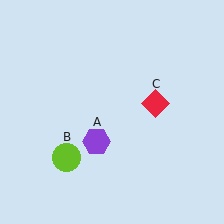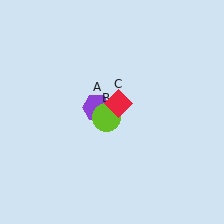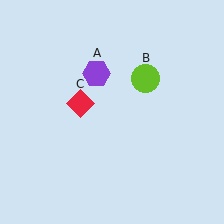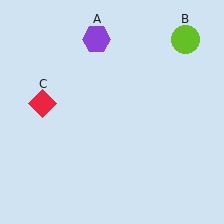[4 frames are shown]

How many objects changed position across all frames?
3 objects changed position: purple hexagon (object A), lime circle (object B), red diamond (object C).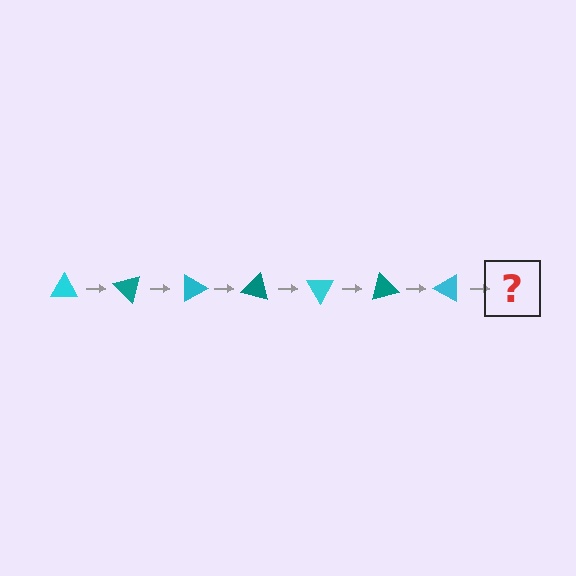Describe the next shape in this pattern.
It should be a teal triangle, rotated 315 degrees from the start.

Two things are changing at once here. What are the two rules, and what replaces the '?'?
The two rules are that it rotates 45 degrees each step and the color cycles through cyan and teal. The '?' should be a teal triangle, rotated 315 degrees from the start.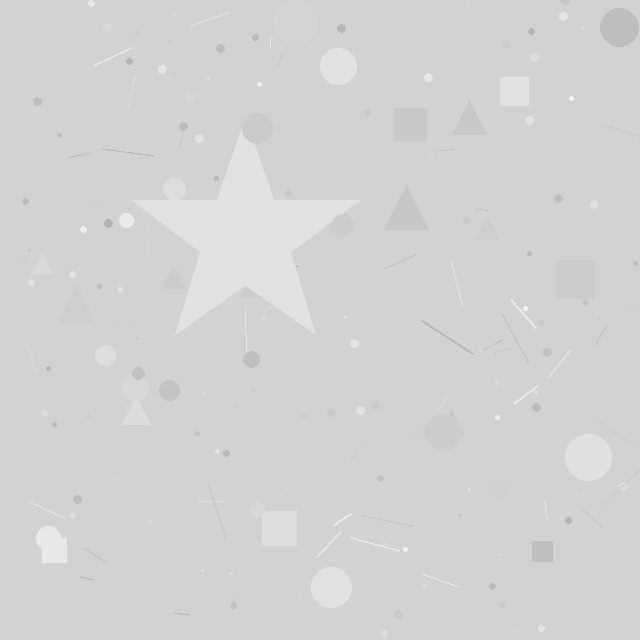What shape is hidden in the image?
A star is hidden in the image.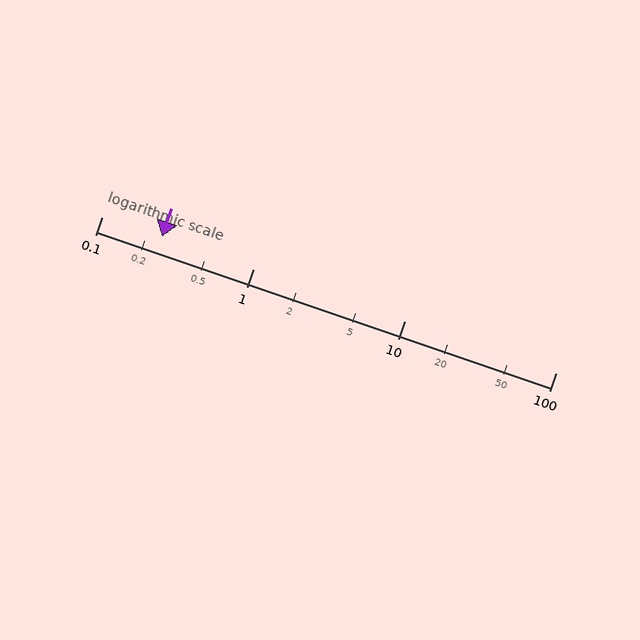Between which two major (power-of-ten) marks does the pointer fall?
The pointer is between 0.1 and 1.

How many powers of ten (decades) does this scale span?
The scale spans 3 decades, from 0.1 to 100.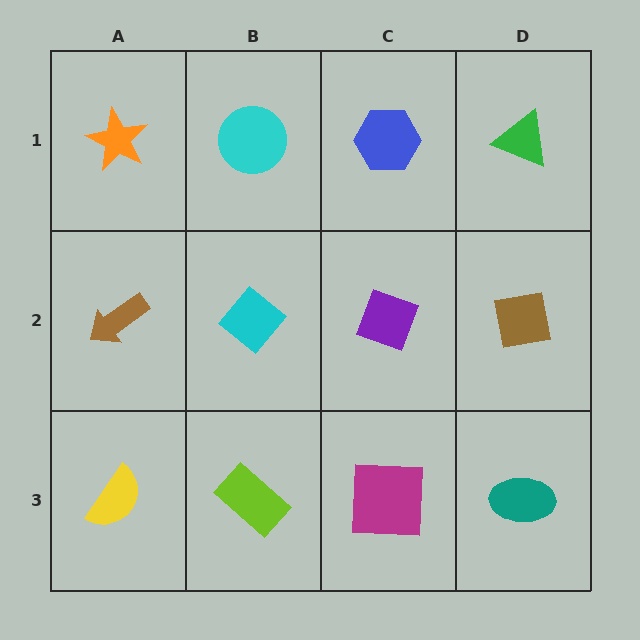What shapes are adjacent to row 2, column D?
A green triangle (row 1, column D), a teal ellipse (row 3, column D), a purple diamond (row 2, column C).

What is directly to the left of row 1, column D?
A blue hexagon.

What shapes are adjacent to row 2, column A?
An orange star (row 1, column A), a yellow semicircle (row 3, column A), a cyan diamond (row 2, column B).